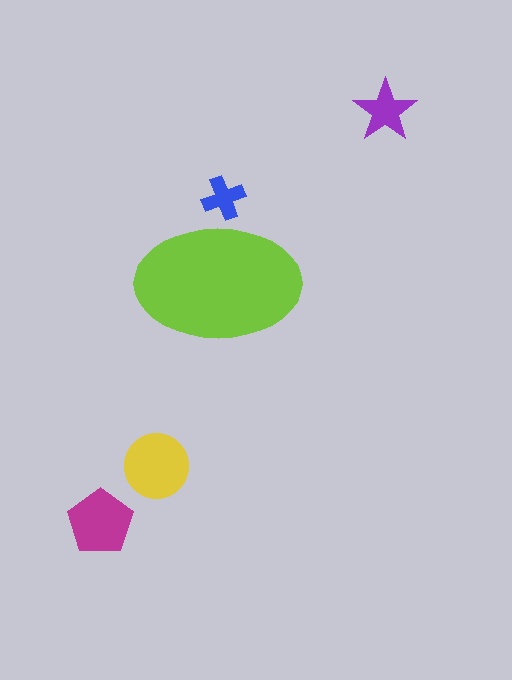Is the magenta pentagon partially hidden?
No, the magenta pentagon is fully visible.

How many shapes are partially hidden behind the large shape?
1 shape is partially hidden.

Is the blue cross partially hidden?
Yes, the blue cross is partially hidden behind the lime ellipse.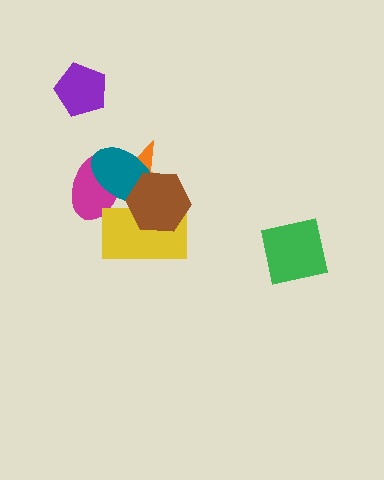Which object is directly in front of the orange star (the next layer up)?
The magenta ellipse is directly in front of the orange star.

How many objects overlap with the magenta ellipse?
3 objects overlap with the magenta ellipse.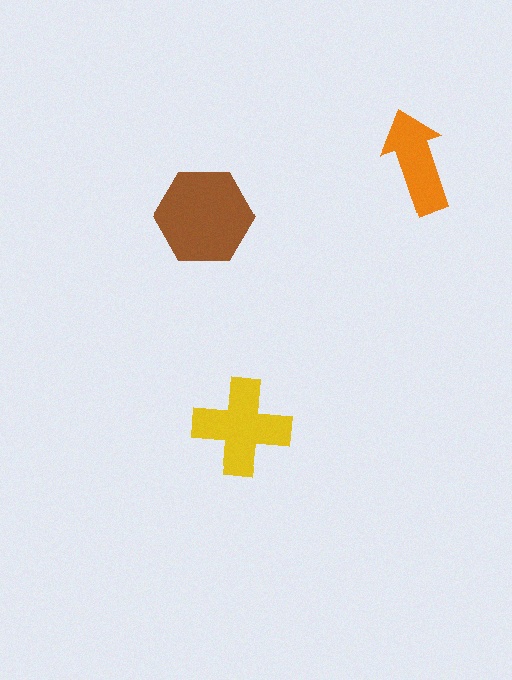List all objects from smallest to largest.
The orange arrow, the yellow cross, the brown hexagon.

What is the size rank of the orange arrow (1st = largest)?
3rd.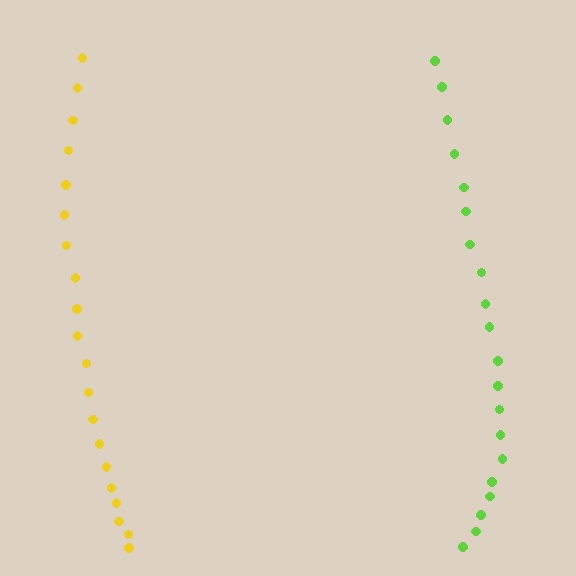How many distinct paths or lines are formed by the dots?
There are 2 distinct paths.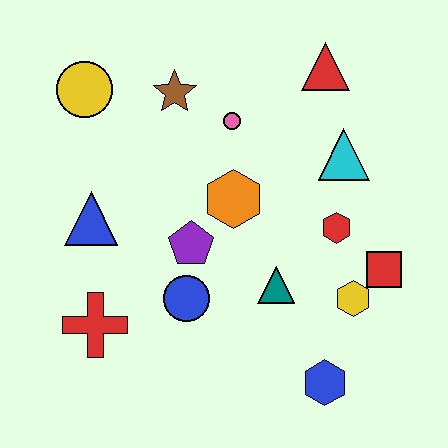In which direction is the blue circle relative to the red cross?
The blue circle is to the right of the red cross.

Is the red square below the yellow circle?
Yes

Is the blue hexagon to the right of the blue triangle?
Yes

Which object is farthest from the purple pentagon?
The red triangle is farthest from the purple pentagon.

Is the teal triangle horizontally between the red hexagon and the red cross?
Yes